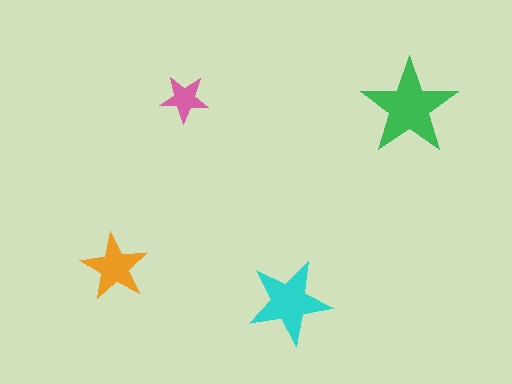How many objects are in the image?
There are 4 objects in the image.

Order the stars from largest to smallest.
the green one, the cyan one, the orange one, the pink one.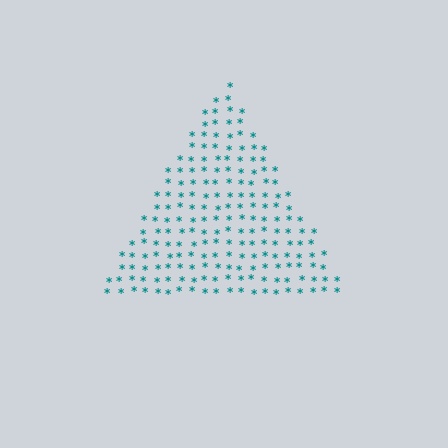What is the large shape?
The large shape is a triangle.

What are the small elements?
The small elements are asterisks.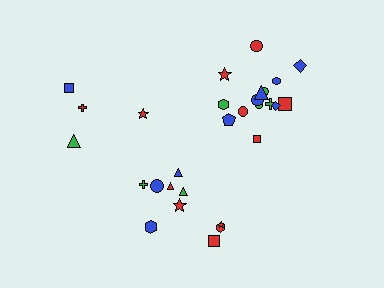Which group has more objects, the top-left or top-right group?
The top-right group.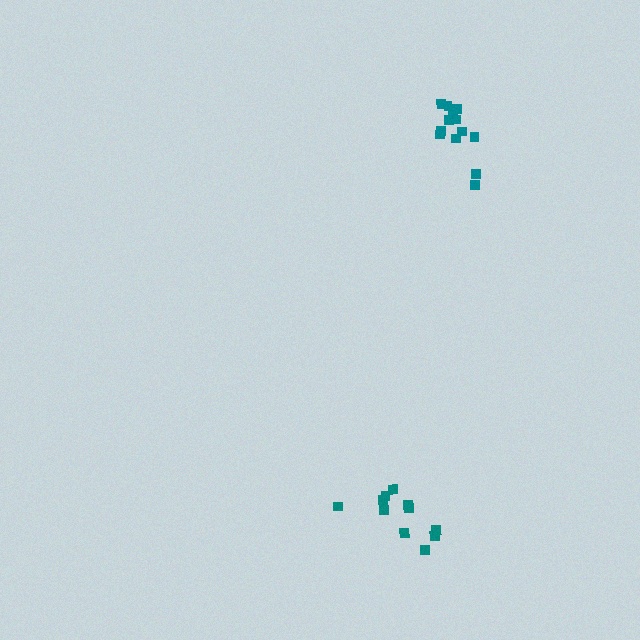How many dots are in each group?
Group 1: 11 dots, Group 2: 13 dots (24 total).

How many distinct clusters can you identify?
There are 2 distinct clusters.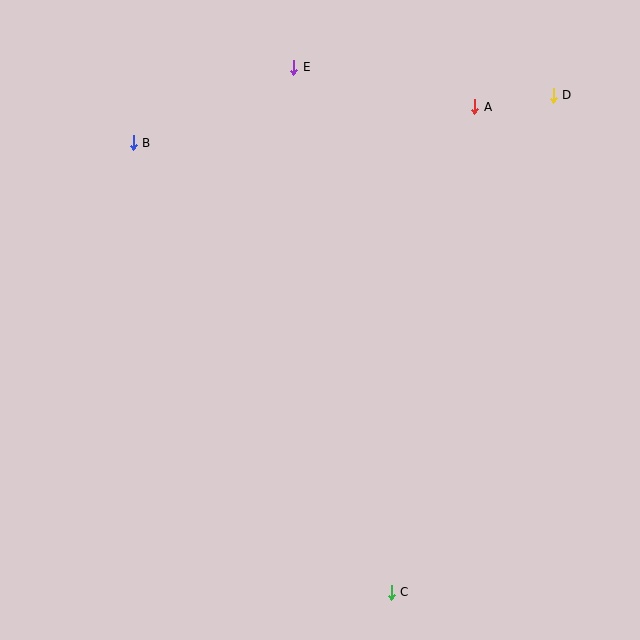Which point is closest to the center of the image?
Point E at (294, 67) is closest to the center.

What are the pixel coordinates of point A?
Point A is at (475, 107).